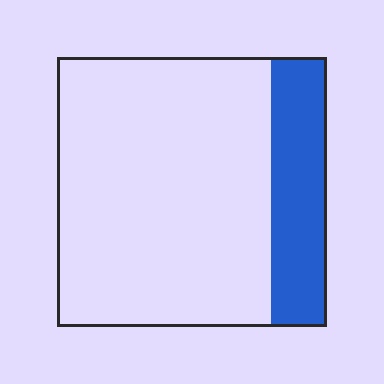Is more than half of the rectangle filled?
No.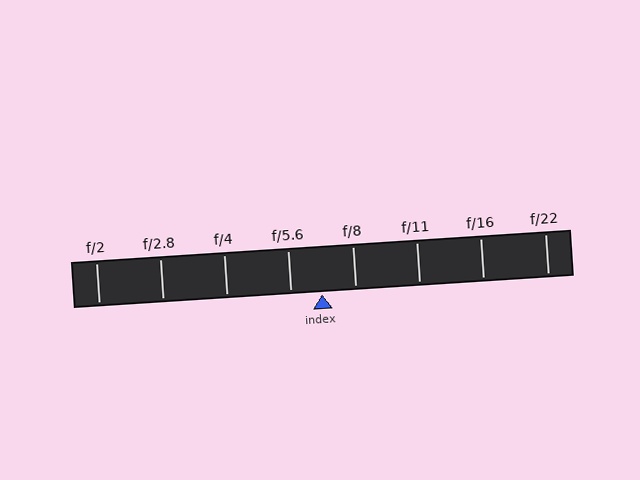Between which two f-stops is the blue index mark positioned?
The index mark is between f/5.6 and f/8.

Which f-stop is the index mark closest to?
The index mark is closest to f/5.6.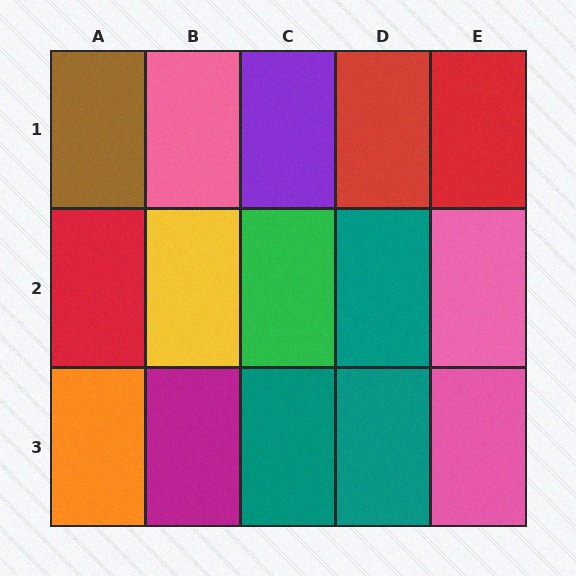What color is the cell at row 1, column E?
Red.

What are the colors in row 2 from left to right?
Red, yellow, green, teal, pink.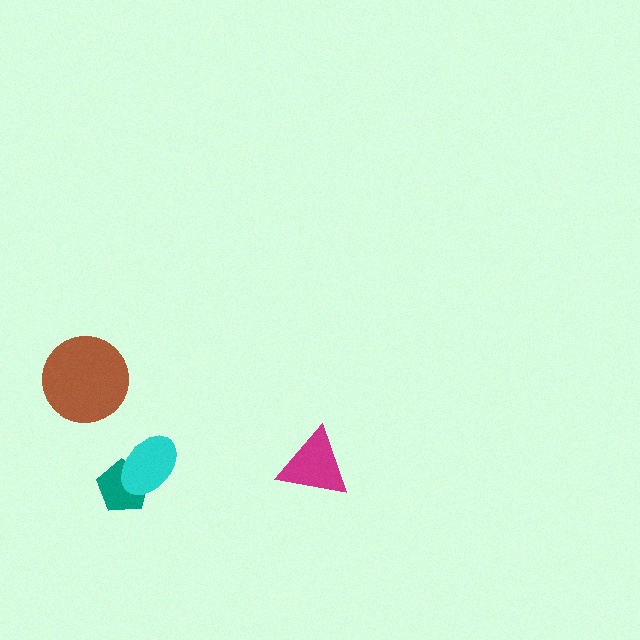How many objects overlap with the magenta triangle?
0 objects overlap with the magenta triangle.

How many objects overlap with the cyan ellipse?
1 object overlaps with the cyan ellipse.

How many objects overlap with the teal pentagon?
1 object overlaps with the teal pentagon.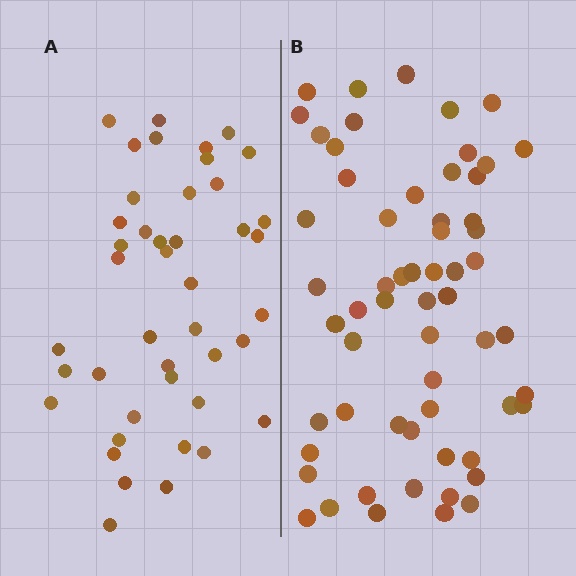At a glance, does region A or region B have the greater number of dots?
Region B (the right region) has more dots.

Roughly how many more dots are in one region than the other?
Region B has approximately 15 more dots than region A.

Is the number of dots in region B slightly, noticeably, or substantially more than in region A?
Region B has noticeably more, but not dramatically so. The ratio is roughly 1.4 to 1.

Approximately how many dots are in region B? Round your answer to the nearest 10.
About 60 dots.